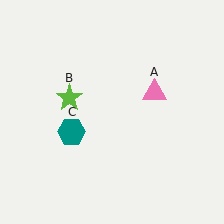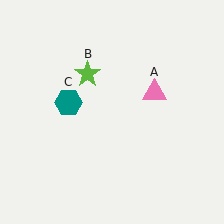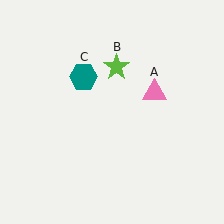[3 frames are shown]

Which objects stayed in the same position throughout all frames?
Pink triangle (object A) remained stationary.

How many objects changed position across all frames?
2 objects changed position: lime star (object B), teal hexagon (object C).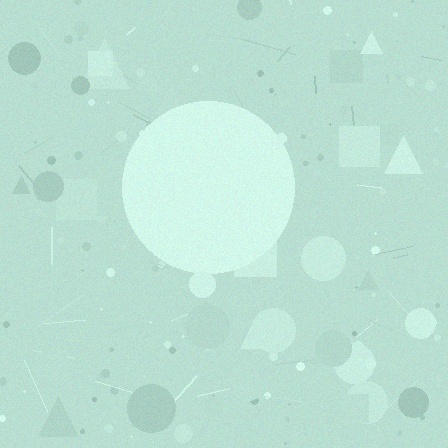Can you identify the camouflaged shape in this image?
The camouflaged shape is a circle.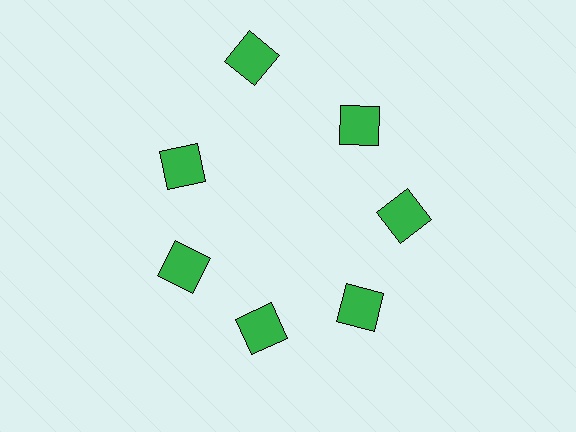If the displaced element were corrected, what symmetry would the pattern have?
It would have 7-fold rotational symmetry — the pattern would map onto itself every 51 degrees.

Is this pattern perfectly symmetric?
No. The 7 green squares are arranged in a ring, but one element near the 12 o'clock position is pushed outward from the center, breaking the 7-fold rotational symmetry.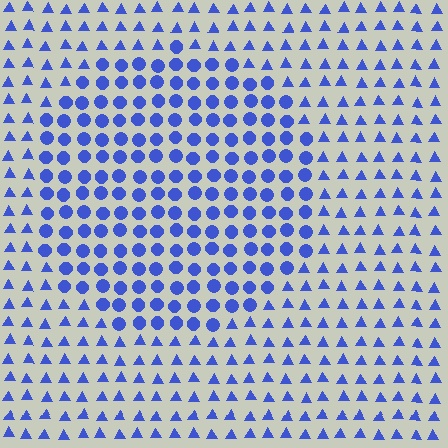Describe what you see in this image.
The image is filled with small blue elements arranged in a uniform grid. A circle-shaped region contains circles, while the surrounding area contains triangles. The boundary is defined purely by the change in element shape.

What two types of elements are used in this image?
The image uses circles inside the circle region and triangles outside it.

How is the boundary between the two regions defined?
The boundary is defined by a change in element shape: circles inside vs. triangles outside. All elements share the same color and spacing.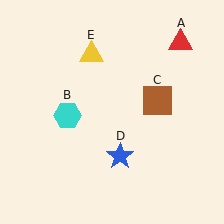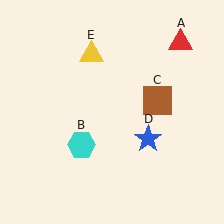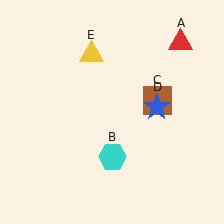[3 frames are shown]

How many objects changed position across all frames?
2 objects changed position: cyan hexagon (object B), blue star (object D).